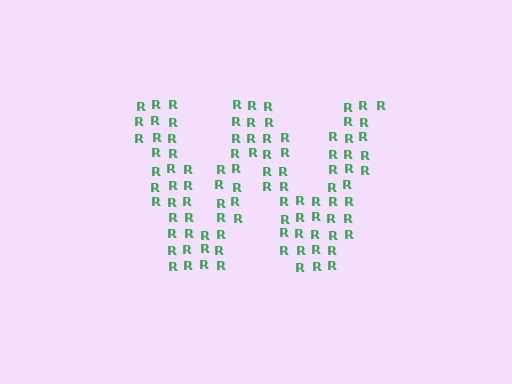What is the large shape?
The large shape is the letter W.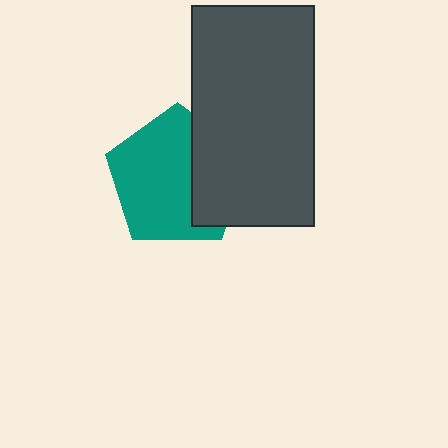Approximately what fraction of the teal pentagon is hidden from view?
Roughly 34% of the teal pentagon is hidden behind the dark gray rectangle.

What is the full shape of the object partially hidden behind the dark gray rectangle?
The partially hidden object is a teal pentagon.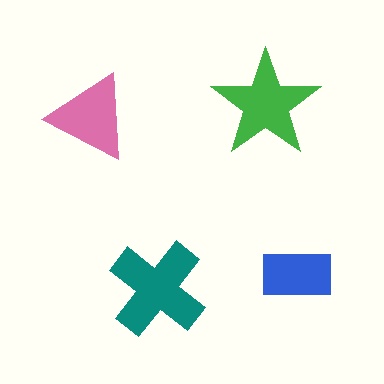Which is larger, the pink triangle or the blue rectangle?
The pink triangle.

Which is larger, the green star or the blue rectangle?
The green star.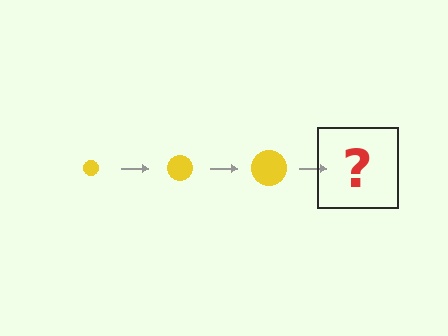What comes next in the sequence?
The next element should be a yellow circle, larger than the previous one.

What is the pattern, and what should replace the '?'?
The pattern is that the circle gets progressively larger each step. The '?' should be a yellow circle, larger than the previous one.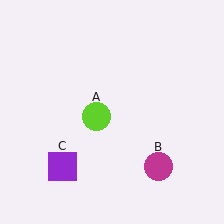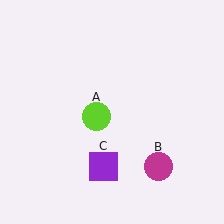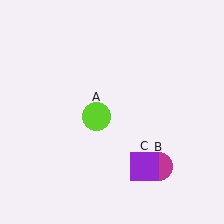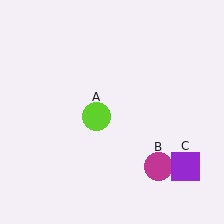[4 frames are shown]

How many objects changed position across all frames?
1 object changed position: purple square (object C).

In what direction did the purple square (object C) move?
The purple square (object C) moved right.